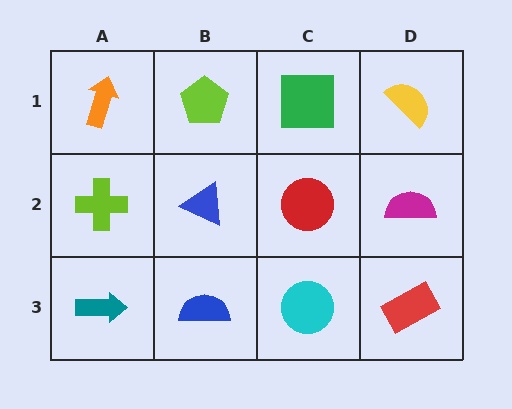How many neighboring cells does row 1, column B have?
3.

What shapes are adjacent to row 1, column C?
A red circle (row 2, column C), a lime pentagon (row 1, column B), a yellow semicircle (row 1, column D).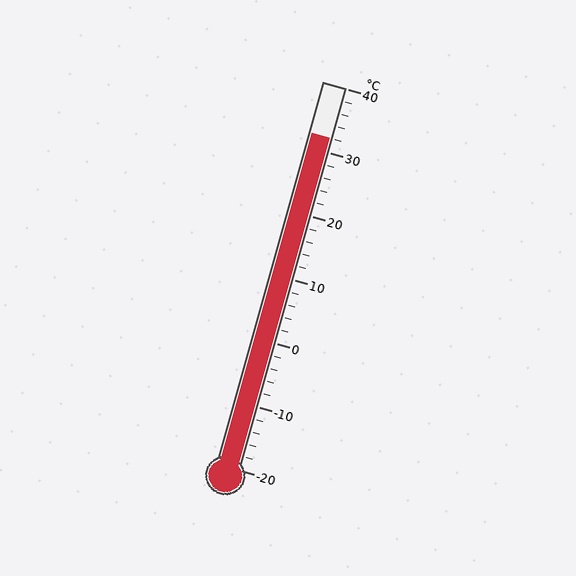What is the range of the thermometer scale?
The thermometer scale ranges from -20°C to 40°C.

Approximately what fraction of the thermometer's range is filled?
The thermometer is filled to approximately 85% of its range.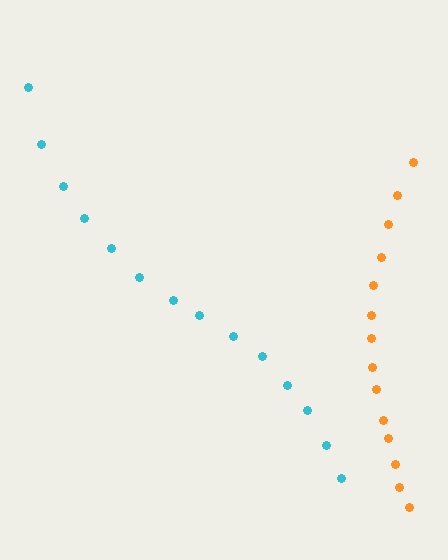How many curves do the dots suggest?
There are 2 distinct paths.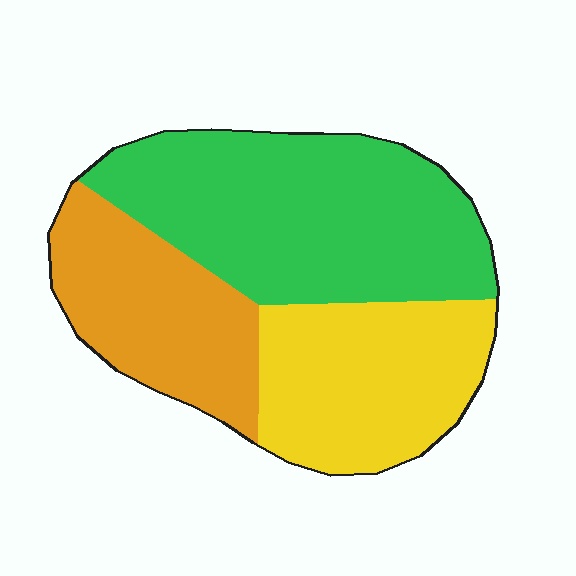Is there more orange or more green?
Green.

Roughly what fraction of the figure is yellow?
Yellow takes up between a quarter and a half of the figure.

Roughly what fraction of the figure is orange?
Orange takes up between a sixth and a third of the figure.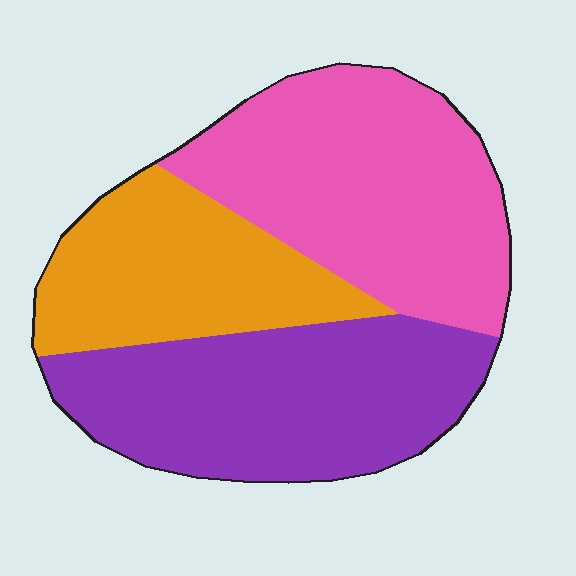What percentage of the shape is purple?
Purple takes up about three eighths (3/8) of the shape.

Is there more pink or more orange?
Pink.